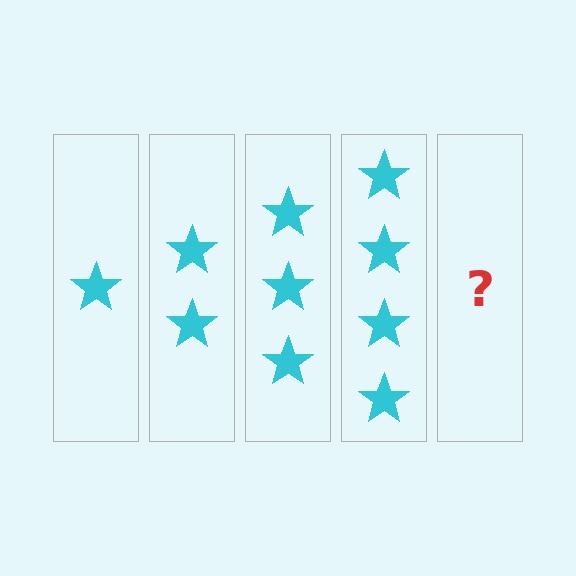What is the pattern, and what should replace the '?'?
The pattern is that each step adds one more star. The '?' should be 5 stars.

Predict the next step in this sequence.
The next step is 5 stars.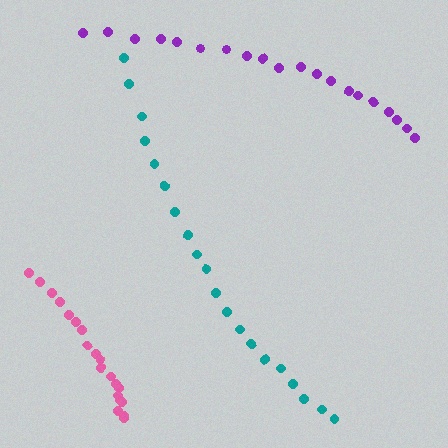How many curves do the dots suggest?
There are 3 distinct paths.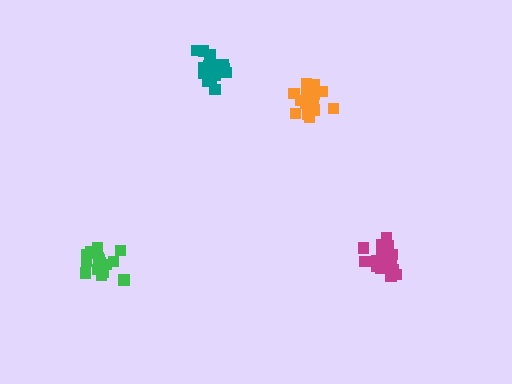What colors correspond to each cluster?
The clusters are colored: green, orange, teal, magenta.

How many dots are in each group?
Group 1: 17 dots, Group 2: 19 dots, Group 3: 18 dots, Group 4: 19 dots (73 total).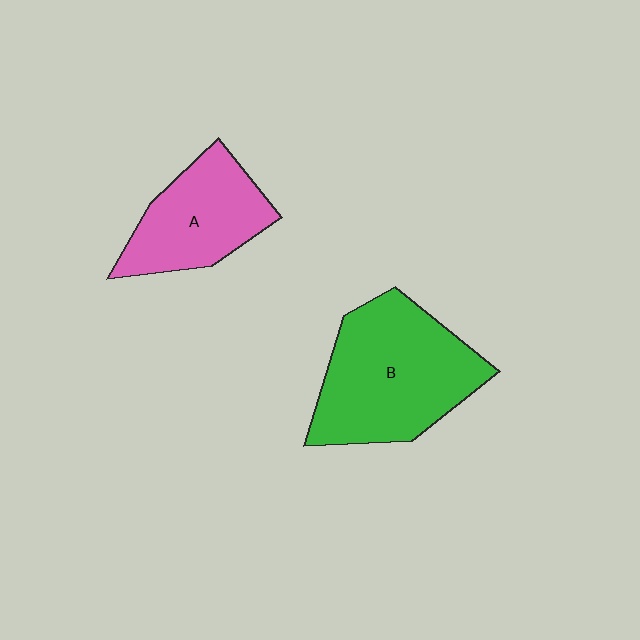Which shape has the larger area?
Shape B (green).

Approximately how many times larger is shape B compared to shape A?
Approximately 1.5 times.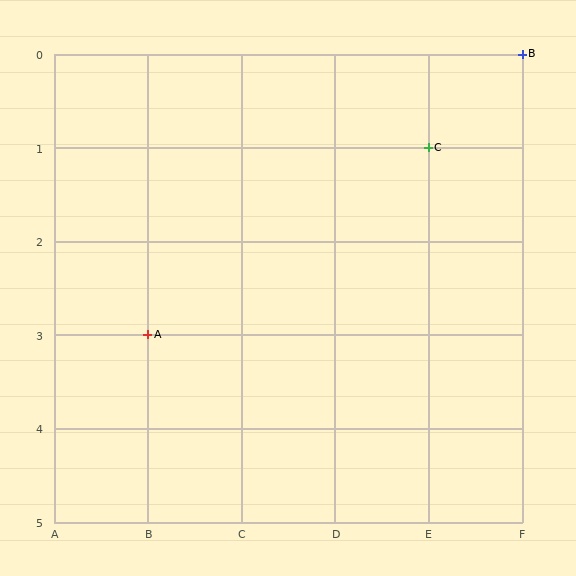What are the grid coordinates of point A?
Point A is at grid coordinates (B, 3).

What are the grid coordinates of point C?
Point C is at grid coordinates (E, 1).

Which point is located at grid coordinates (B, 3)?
Point A is at (B, 3).